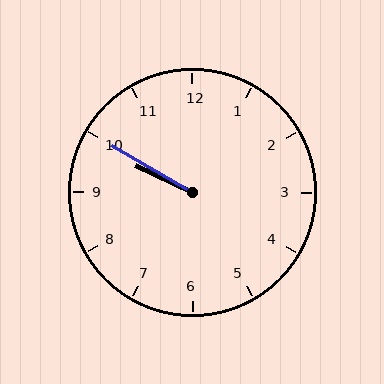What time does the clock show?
9:50.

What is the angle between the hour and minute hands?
Approximately 5 degrees.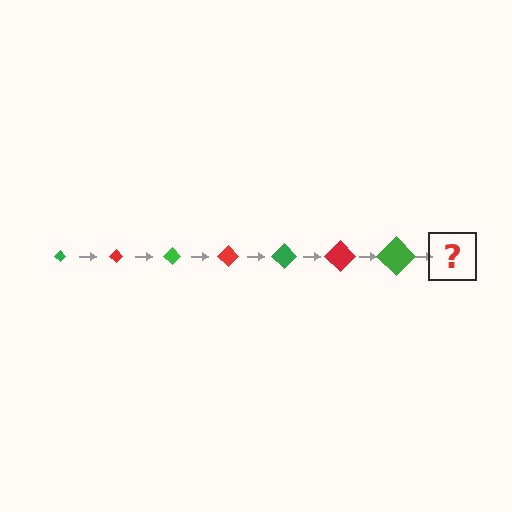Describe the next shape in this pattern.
It should be a red diamond, larger than the previous one.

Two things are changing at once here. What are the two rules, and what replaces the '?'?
The two rules are that the diamond grows larger each step and the color cycles through green and red. The '?' should be a red diamond, larger than the previous one.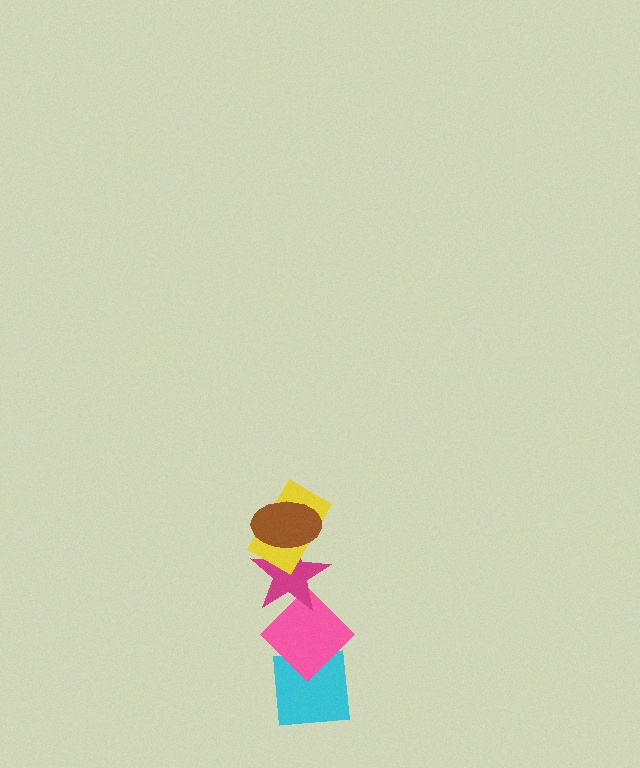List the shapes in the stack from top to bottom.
From top to bottom: the brown ellipse, the yellow rectangle, the magenta star, the pink diamond, the cyan square.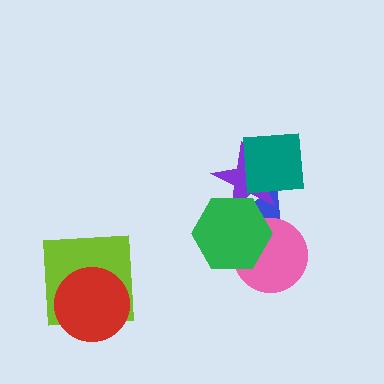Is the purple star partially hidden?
Yes, it is partially covered by another shape.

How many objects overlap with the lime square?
1 object overlaps with the lime square.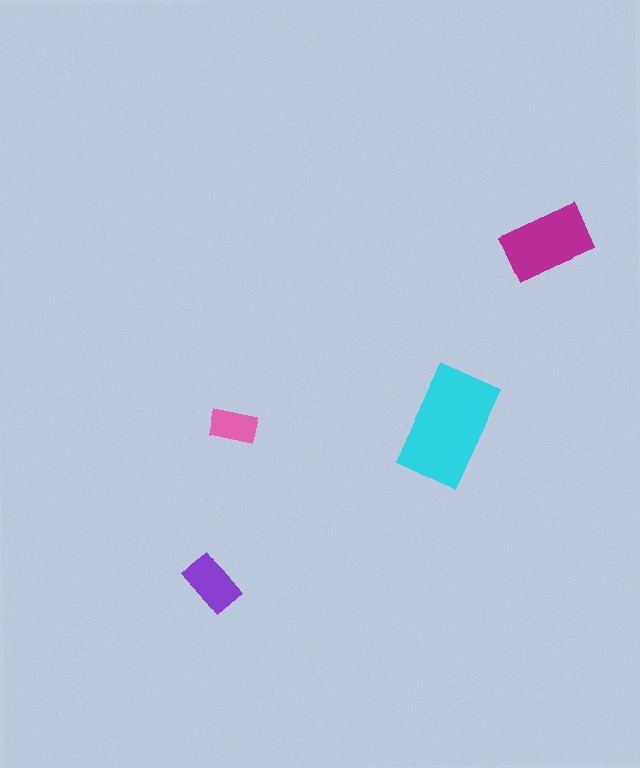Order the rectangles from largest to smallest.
the cyan one, the magenta one, the purple one, the pink one.